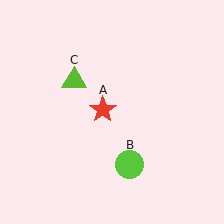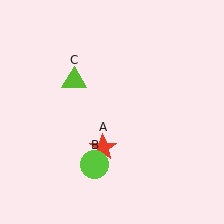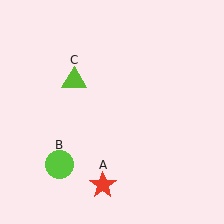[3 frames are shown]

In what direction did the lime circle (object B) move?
The lime circle (object B) moved left.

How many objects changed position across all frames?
2 objects changed position: red star (object A), lime circle (object B).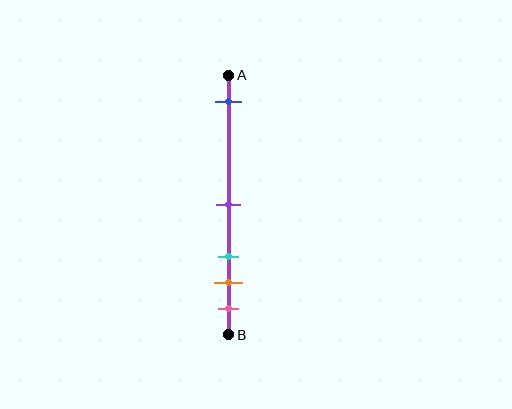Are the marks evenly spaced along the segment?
No, the marks are not evenly spaced.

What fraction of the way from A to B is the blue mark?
The blue mark is approximately 10% (0.1) of the way from A to B.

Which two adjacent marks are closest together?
The orange and pink marks are the closest adjacent pair.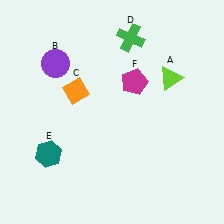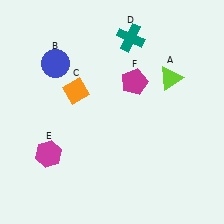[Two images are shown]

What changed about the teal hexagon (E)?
In Image 1, E is teal. In Image 2, it changed to magenta.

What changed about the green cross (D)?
In Image 1, D is green. In Image 2, it changed to teal.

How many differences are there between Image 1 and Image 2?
There are 3 differences between the two images.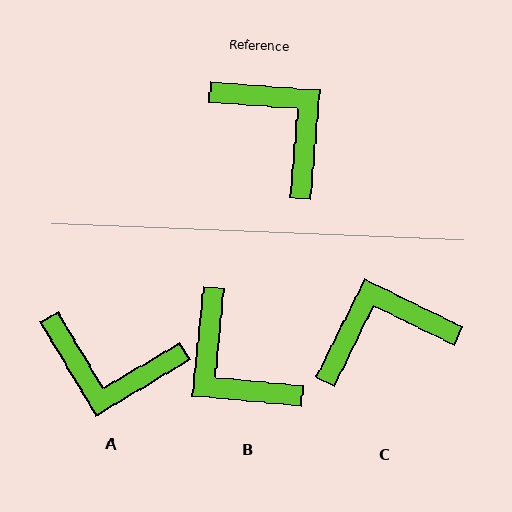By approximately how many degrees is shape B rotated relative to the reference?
Approximately 179 degrees counter-clockwise.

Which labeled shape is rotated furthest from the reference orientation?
B, about 179 degrees away.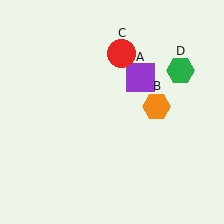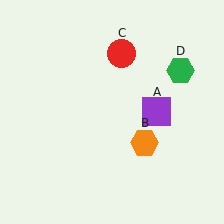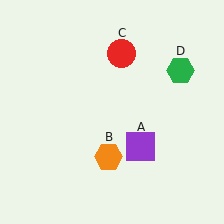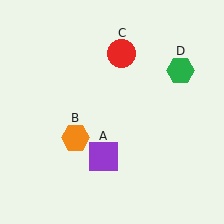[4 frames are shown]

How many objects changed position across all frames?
2 objects changed position: purple square (object A), orange hexagon (object B).